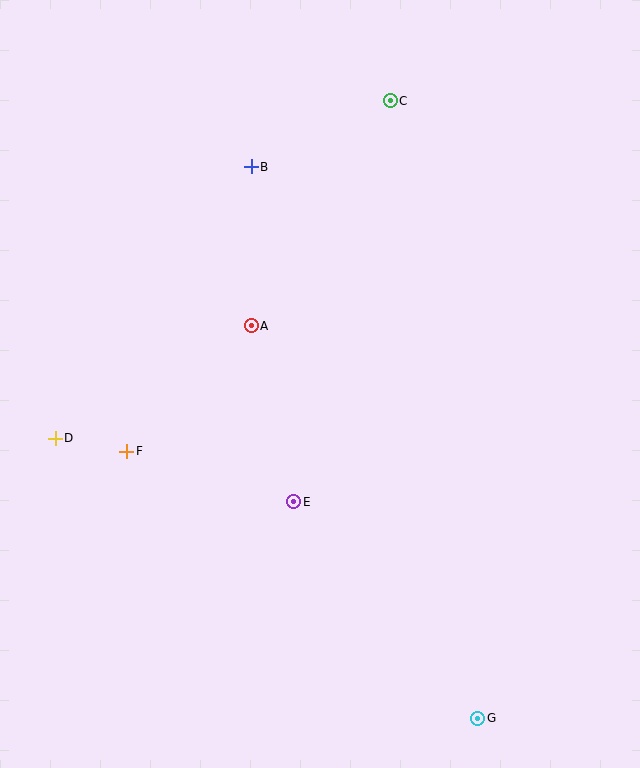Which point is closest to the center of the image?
Point A at (251, 326) is closest to the center.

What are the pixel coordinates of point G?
Point G is at (478, 718).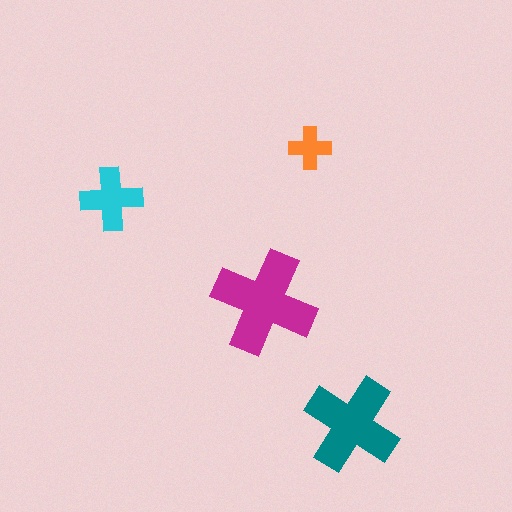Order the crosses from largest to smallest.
the magenta one, the teal one, the cyan one, the orange one.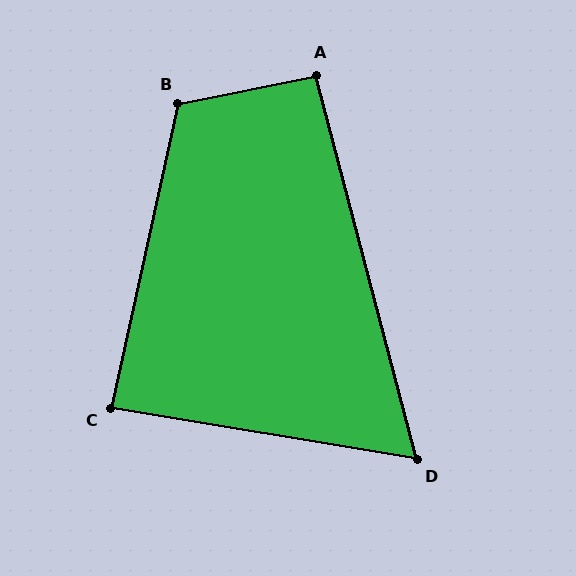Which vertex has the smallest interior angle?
D, at approximately 66 degrees.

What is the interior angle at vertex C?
Approximately 87 degrees (approximately right).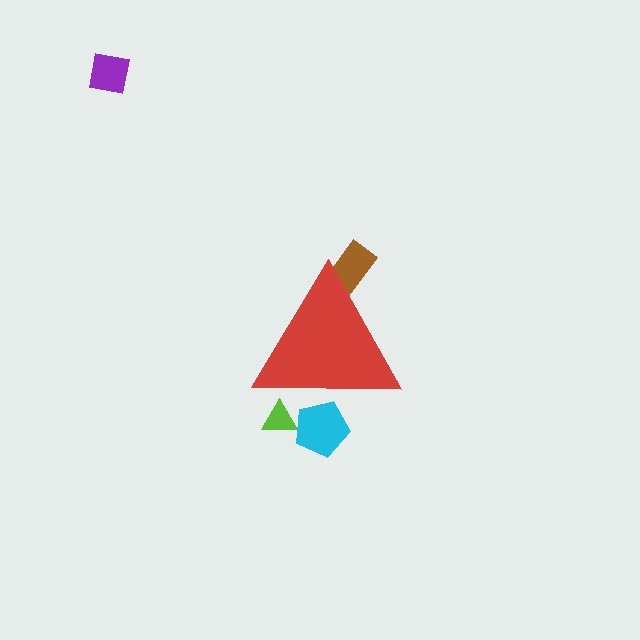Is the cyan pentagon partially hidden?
Yes, the cyan pentagon is partially hidden behind the red triangle.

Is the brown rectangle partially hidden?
Yes, the brown rectangle is partially hidden behind the red triangle.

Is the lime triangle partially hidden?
Yes, the lime triangle is partially hidden behind the red triangle.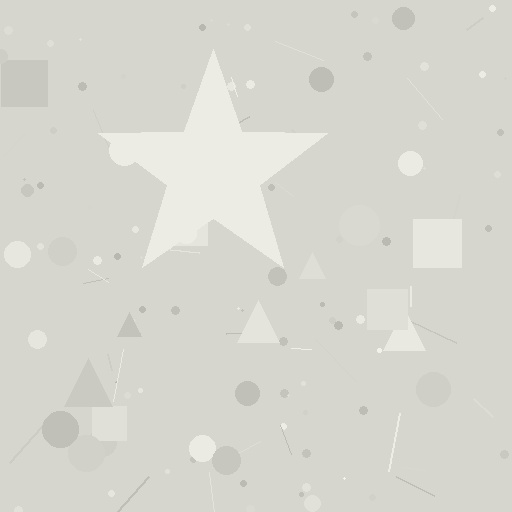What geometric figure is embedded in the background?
A star is embedded in the background.